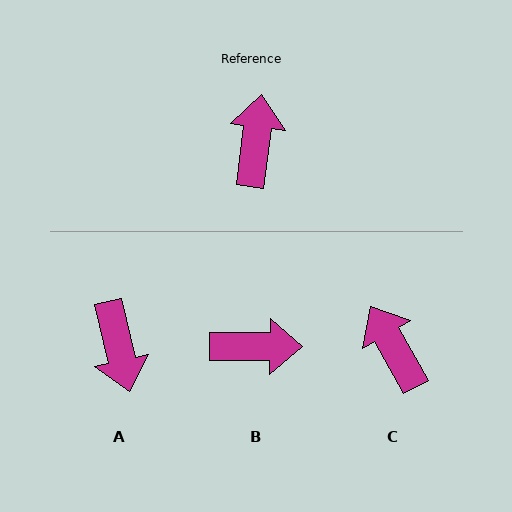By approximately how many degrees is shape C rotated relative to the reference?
Approximately 37 degrees counter-clockwise.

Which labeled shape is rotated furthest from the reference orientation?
A, about 160 degrees away.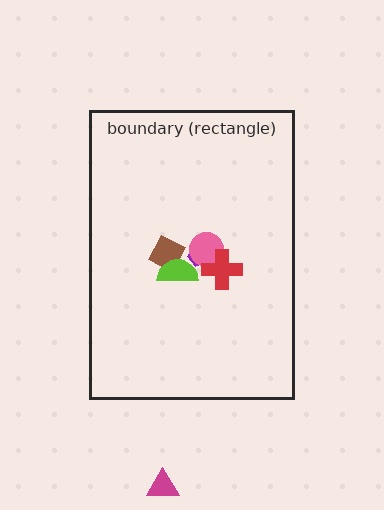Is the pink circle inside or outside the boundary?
Inside.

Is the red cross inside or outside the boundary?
Inside.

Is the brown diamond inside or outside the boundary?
Inside.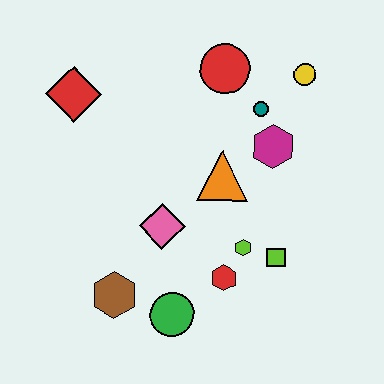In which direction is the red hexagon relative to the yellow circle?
The red hexagon is below the yellow circle.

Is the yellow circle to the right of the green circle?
Yes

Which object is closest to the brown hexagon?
The green circle is closest to the brown hexagon.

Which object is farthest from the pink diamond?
The yellow circle is farthest from the pink diamond.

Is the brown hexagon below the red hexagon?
Yes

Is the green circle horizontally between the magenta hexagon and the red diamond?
Yes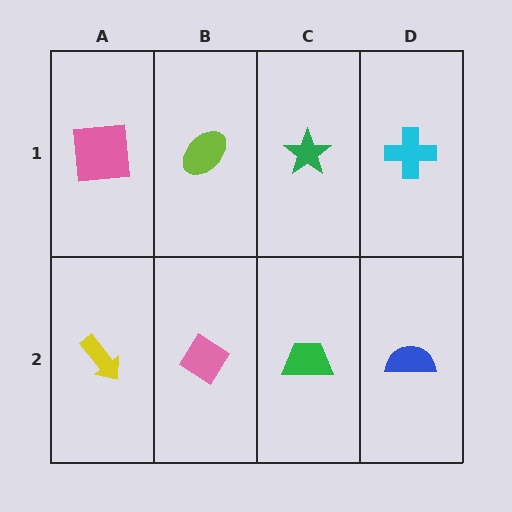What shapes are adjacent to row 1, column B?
A pink diamond (row 2, column B), a pink square (row 1, column A), a green star (row 1, column C).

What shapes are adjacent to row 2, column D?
A cyan cross (row 1, column D), a green trapezoid (row 2, column C).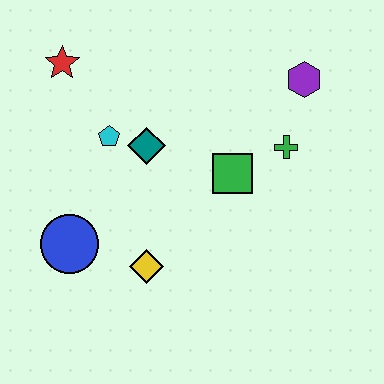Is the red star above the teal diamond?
Yes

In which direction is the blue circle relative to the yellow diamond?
The blue circle is to the left of the yellow diamond.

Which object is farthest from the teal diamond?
The purple hexagon is farthest from the teal diamond.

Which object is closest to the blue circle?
The yellow diamond is closest to the blue circle.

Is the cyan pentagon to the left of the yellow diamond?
Yes